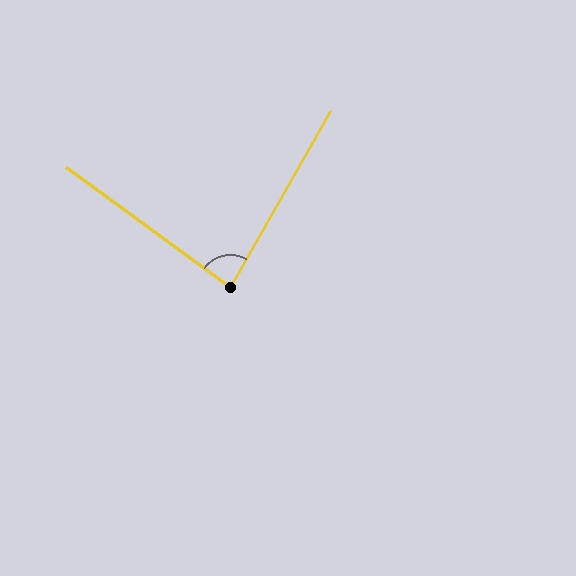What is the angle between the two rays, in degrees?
Approximately 83 degrees.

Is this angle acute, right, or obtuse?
It is acute.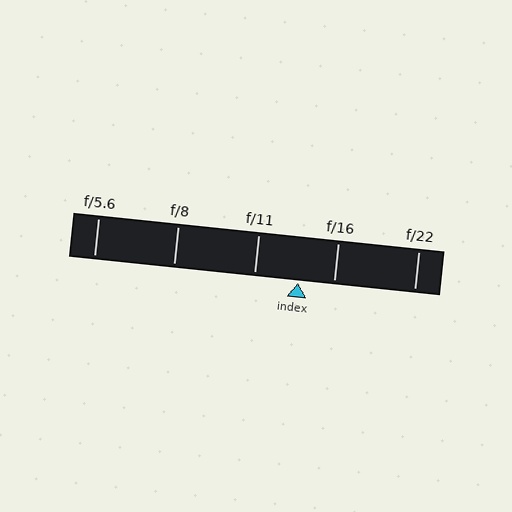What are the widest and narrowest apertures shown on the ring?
The widest aperture shown is f/5.6 and the narrowest is f/22.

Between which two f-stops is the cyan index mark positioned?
The index mark is between f/11 and f/16.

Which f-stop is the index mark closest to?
The index mark is closest to f/16.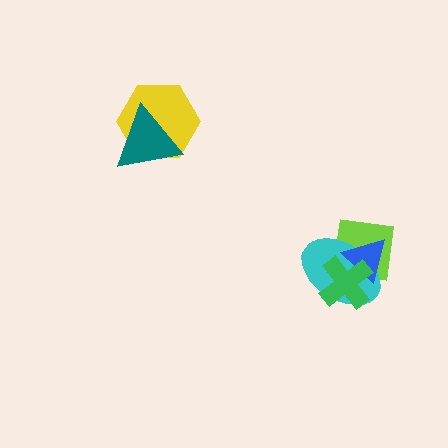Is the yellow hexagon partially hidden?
Yes, it is partially covered by another shape.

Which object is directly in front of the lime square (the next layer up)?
The cyan ellipse is directly in front of the lime square.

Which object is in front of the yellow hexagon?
The teal triangle is in front of the yellow hexagon.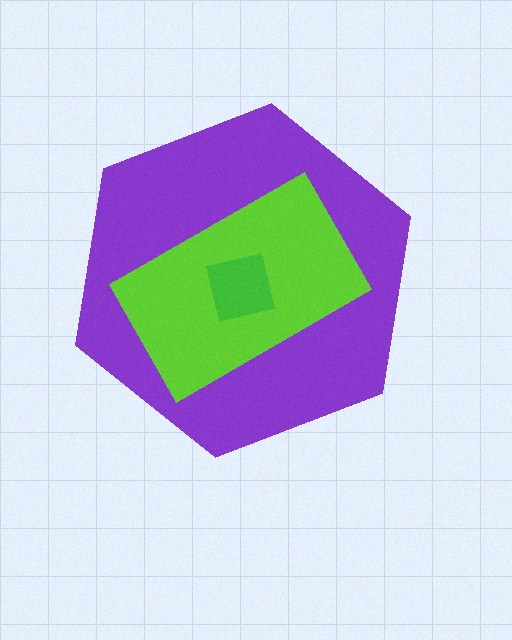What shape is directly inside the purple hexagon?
The lime rectangle.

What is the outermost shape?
The purple hexagon.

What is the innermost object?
The green square.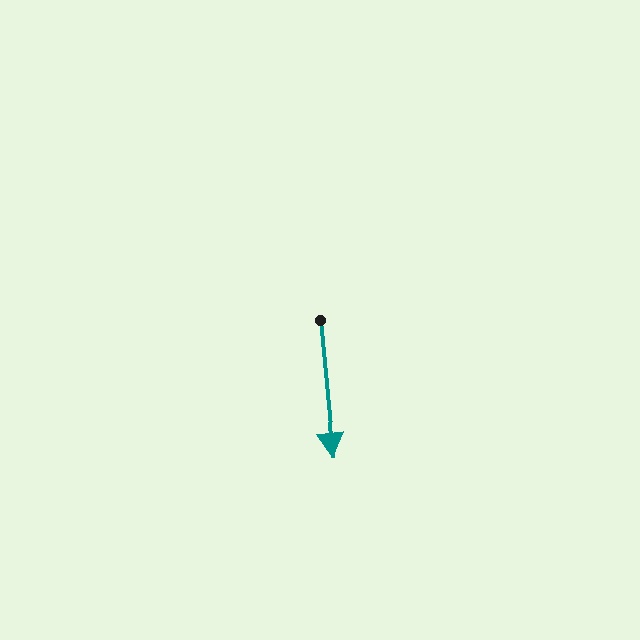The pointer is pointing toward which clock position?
Roughly 6 o'clock.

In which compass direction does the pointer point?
South.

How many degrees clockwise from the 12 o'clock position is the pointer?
Approximately 174 degrees.